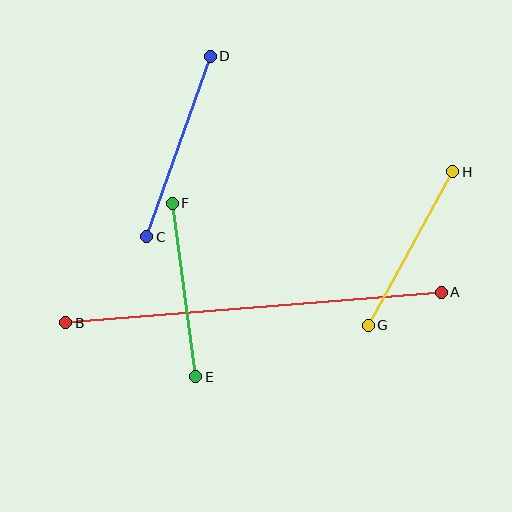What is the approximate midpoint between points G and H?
The midpoint is at approximately (411, 249) pixels.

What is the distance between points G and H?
The distance is approximately 175 pixels.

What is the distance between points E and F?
The distance is approximately 175 pixels.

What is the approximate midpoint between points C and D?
The midpoint is at approximately (179, 147) pixels.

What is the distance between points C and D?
The distance is approximately 191 pixels.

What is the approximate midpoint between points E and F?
The midpoint is at approximately (184, 290) pixels.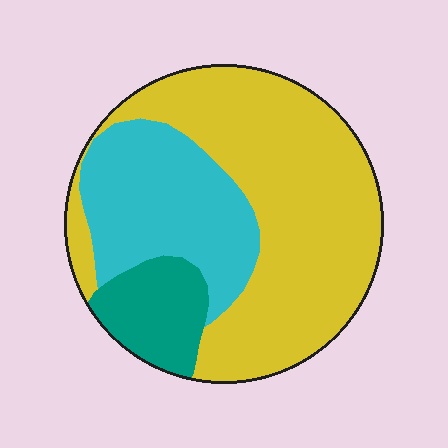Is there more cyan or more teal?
Cyan.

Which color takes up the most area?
Yellow, at roughly 60%.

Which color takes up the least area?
Teal, at roughly 15%.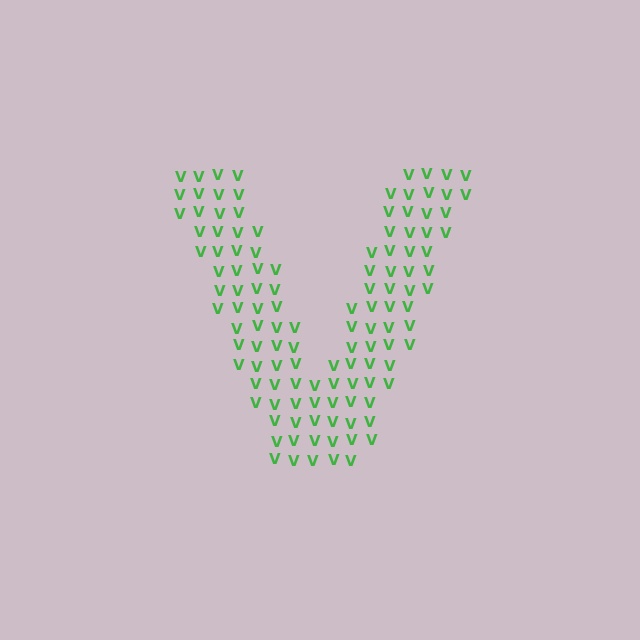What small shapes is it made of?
It is made of small letter V's.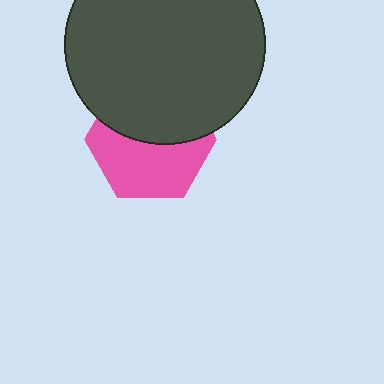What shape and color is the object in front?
The object in front is a dark gray circle.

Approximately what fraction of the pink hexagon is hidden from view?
Roughly 48% of the pink hexagon is hidden behind the dark gray circle.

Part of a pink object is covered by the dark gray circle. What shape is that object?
It is a hexagon.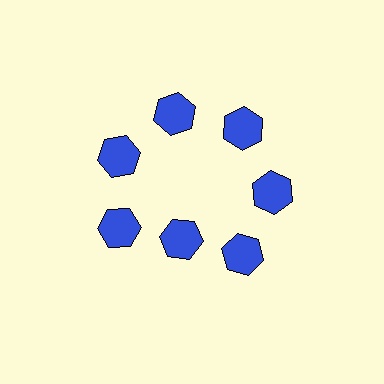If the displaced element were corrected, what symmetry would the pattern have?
It would have 7-fold rotational symmetry — the pattern would map onto itself every 51 degrees.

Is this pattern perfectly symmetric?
No. The 7 blue hexagons are arranged in a ring, but one element near the 6 o'clock position is pulled inward toward the center, breaking the 7-fold rotational symmetry.